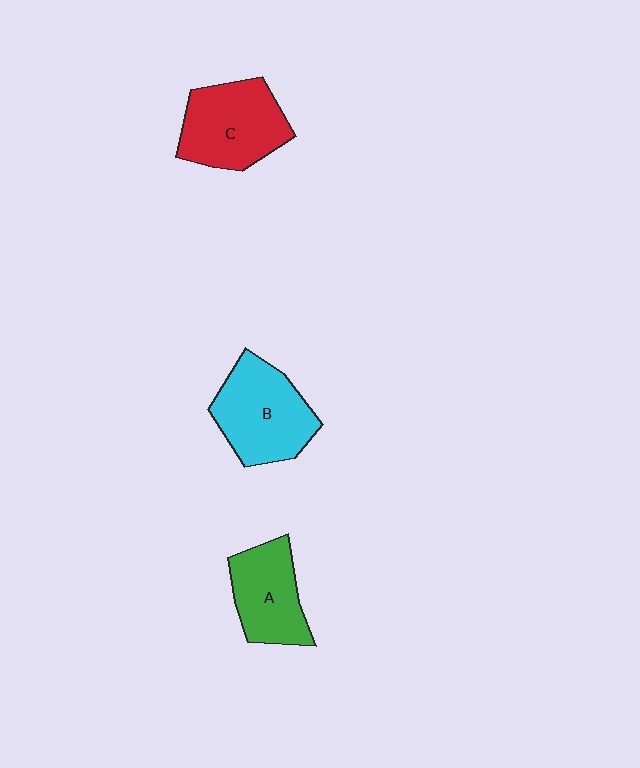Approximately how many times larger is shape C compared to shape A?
Approximately 1.2 times.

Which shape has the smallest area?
Shape A (green).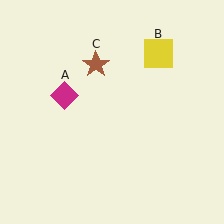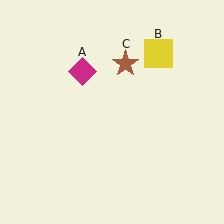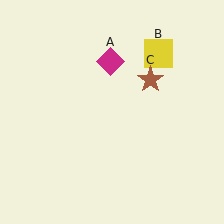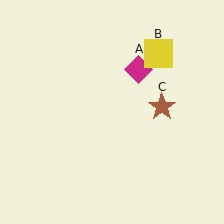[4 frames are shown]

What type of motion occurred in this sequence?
The magenta diamond (object A), brown star (object C) rotated clockwise around the center of the scene.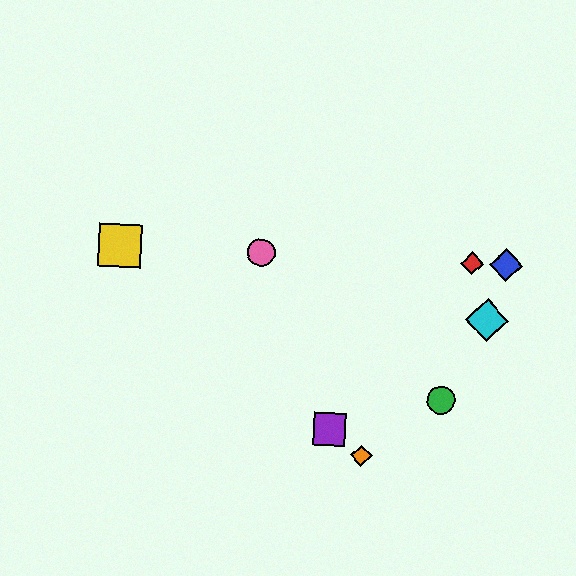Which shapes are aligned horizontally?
The red diamond, the blue diamond, the yellow square, the pink circle are aligned horizontally.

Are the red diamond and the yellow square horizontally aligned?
Yes, both are at y≈263.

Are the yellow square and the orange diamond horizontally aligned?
No, the yellow square is at y≈246 and the orange diamond is at y≈456.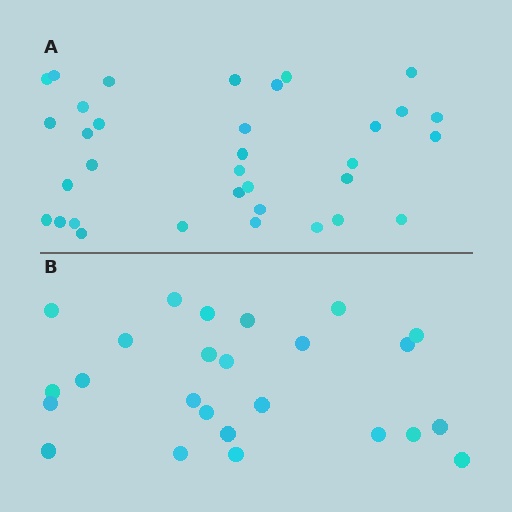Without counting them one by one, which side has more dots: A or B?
Region A (the top region) has more dots.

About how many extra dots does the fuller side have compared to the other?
Region A has roughly 8 or so more dots than region B.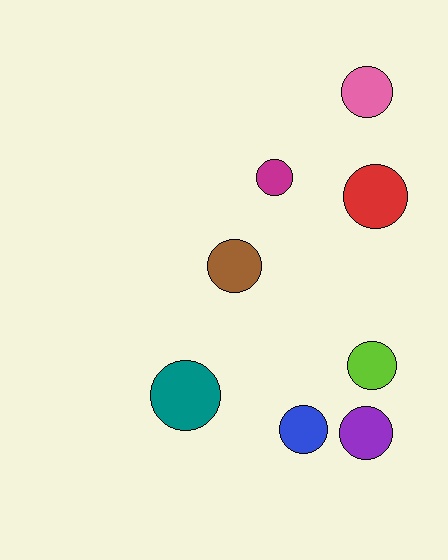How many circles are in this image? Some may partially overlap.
There are 8 circles.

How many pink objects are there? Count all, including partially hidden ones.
There is 1 pink object.